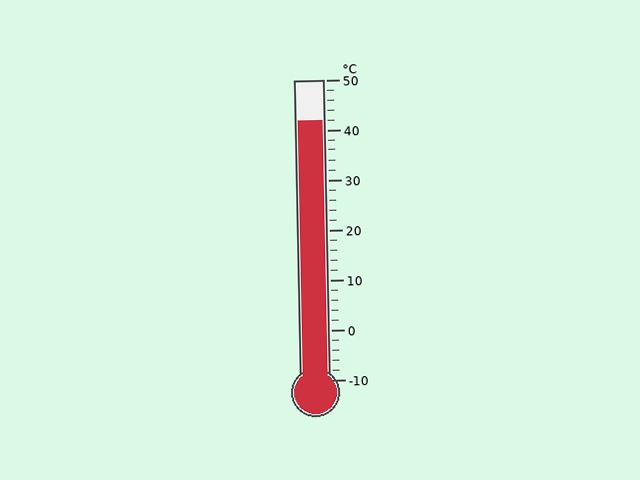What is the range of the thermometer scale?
The thermometer scale ranges from -10°C to 50°C.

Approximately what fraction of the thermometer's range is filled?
The thermometer is filled to approximately 85% of its range.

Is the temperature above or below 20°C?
The temperature is above 20°C.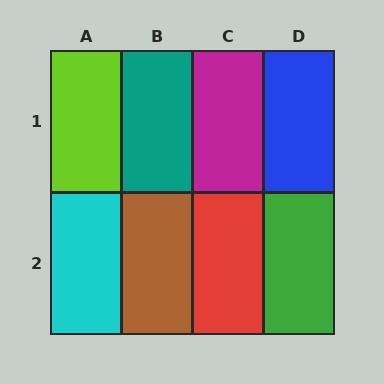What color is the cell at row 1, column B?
Teal.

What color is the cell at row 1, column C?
Magenta.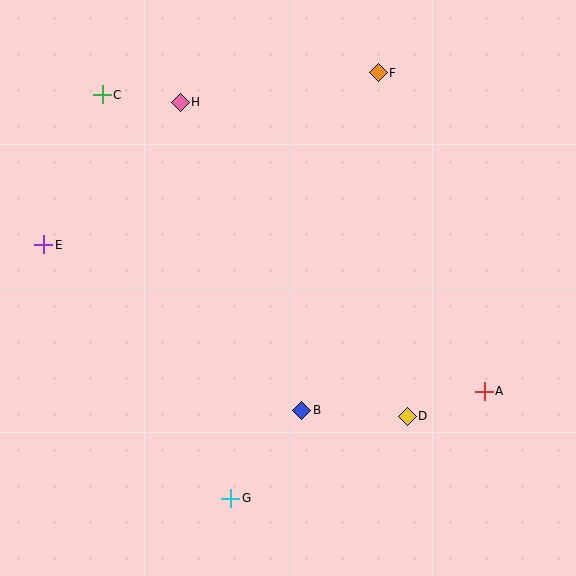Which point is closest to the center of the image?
Point B at (302, 410) is closest to the center.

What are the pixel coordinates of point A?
Point A is at (484, 391).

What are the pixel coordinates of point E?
Point E is at (44, 245).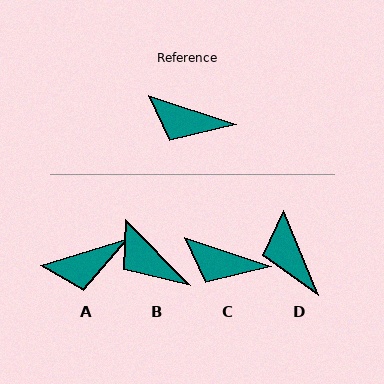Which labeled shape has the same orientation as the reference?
C.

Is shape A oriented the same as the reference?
No, it is off by about 36 degrees.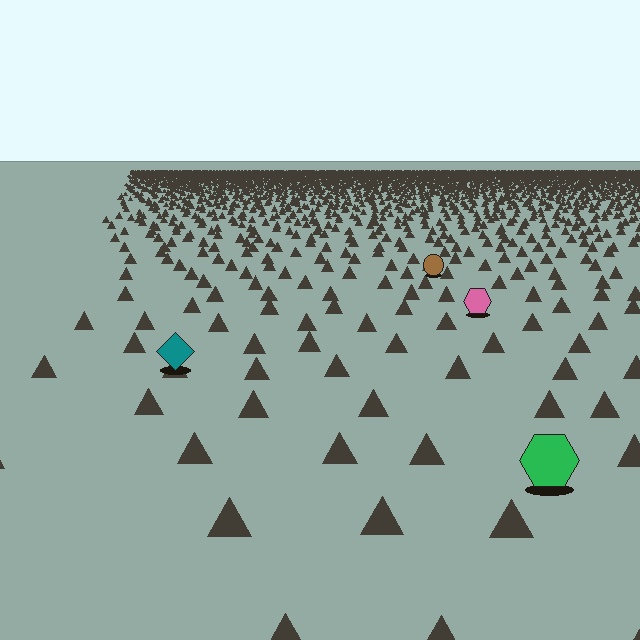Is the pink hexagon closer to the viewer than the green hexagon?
No. The green hexagon is closer — you can tell from the texture gradient: the ground texture is coarser near it.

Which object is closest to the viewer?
The green hexagon is closest. The texture marks near it are larger and more spread out.